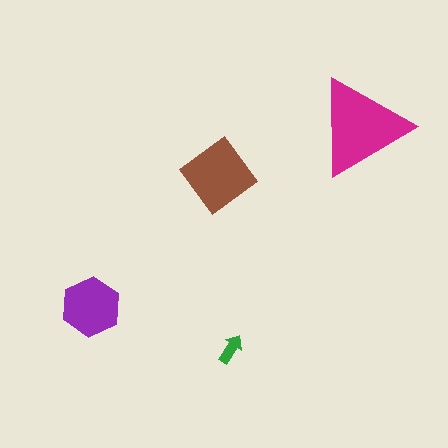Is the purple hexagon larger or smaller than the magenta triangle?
Smaller.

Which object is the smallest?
The green arrow.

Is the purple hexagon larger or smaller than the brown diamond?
Smaller.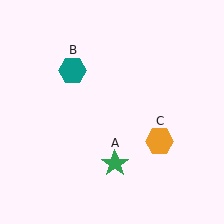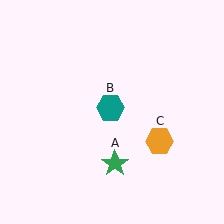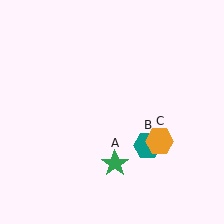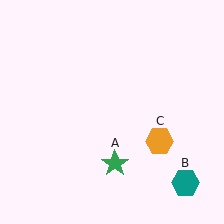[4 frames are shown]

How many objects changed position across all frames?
1 object changed position: teal hexagon (object B).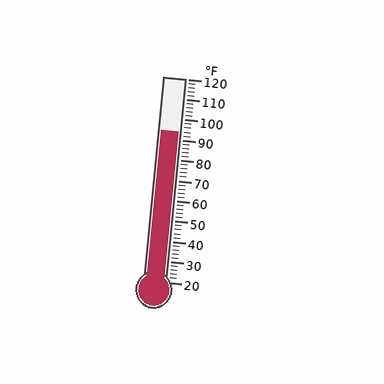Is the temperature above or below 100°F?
The temperature is below 100°F.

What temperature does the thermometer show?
The thermometer shows approximately 94°F.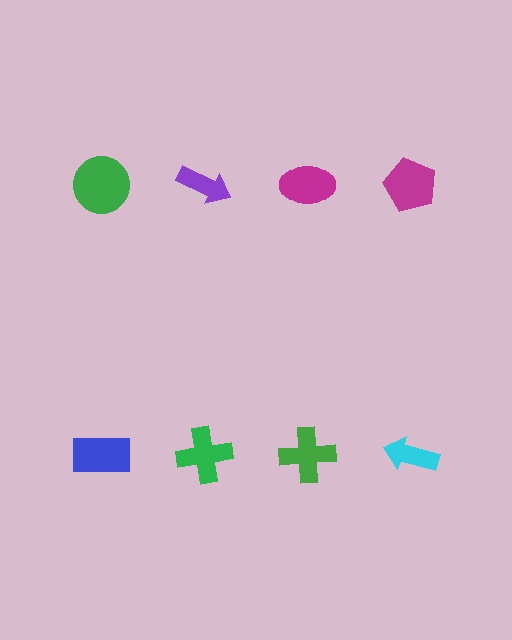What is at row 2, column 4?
A cyan arrow.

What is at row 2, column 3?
A green cross.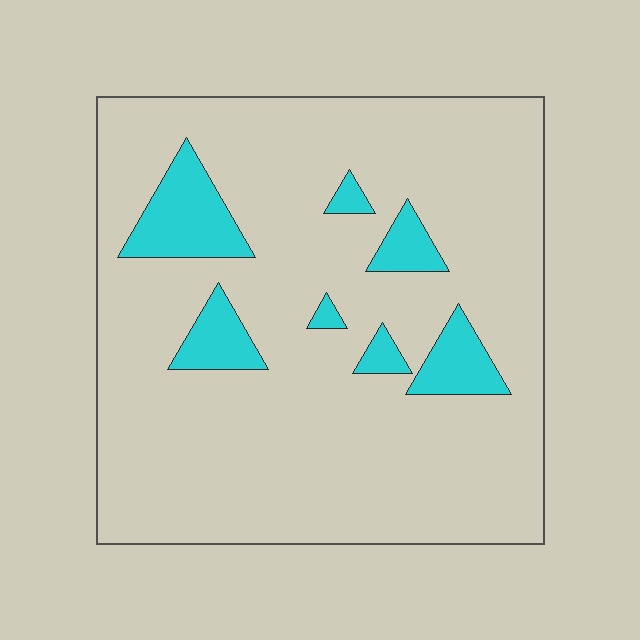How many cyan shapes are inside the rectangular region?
7.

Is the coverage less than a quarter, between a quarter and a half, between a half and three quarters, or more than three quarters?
Less than a quarter.